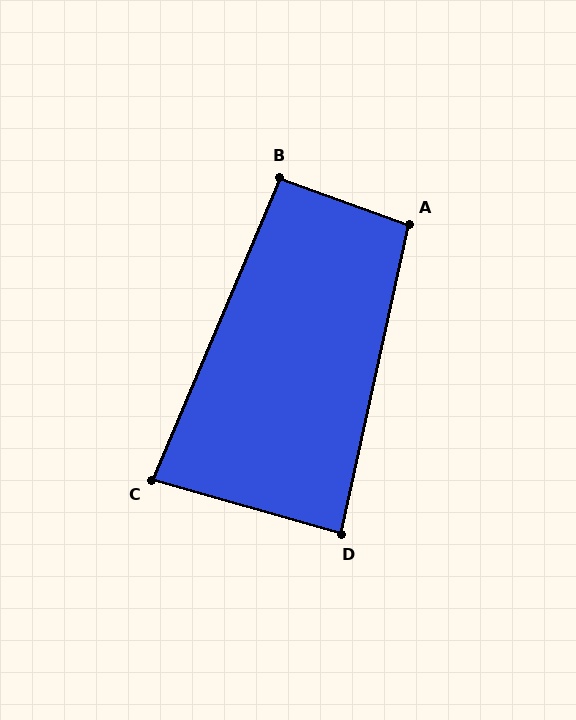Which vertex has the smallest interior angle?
C, at approximately 83 degrees.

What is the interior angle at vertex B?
Approximately 93 degrees (approximately right).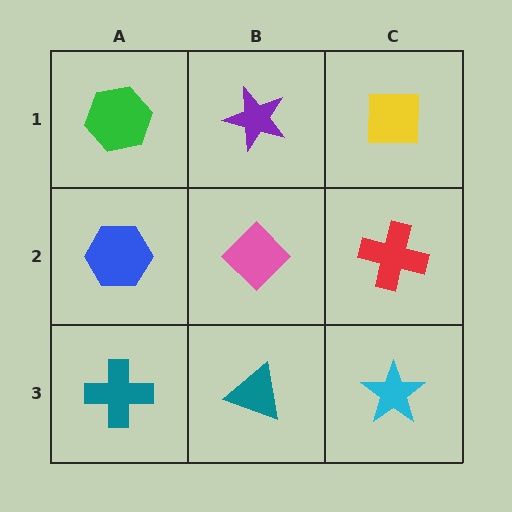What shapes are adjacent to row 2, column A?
A green hexagon (row 1, column A), a teal cross (row 3, column A), a pink diamond (row 2, column B).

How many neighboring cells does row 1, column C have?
2.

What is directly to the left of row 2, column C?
A pink diamond.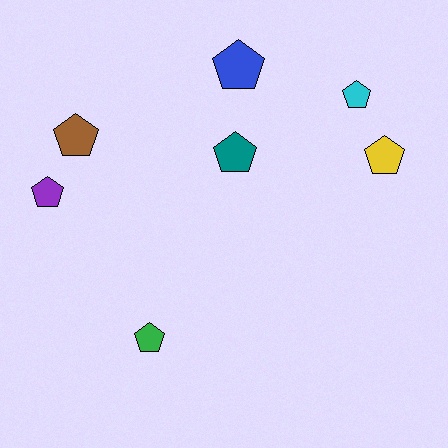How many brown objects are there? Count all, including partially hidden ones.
There is 1 brown object.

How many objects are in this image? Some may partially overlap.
There are 7 objects.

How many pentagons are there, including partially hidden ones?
There are 7 pentagons.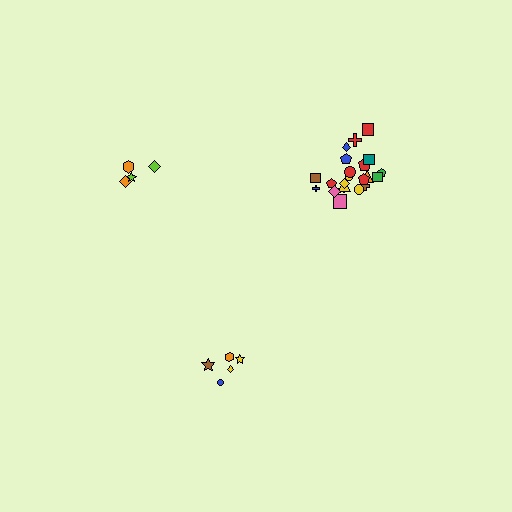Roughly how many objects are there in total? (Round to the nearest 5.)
Roughly 30 objects in total.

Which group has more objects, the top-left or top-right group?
The top-right group.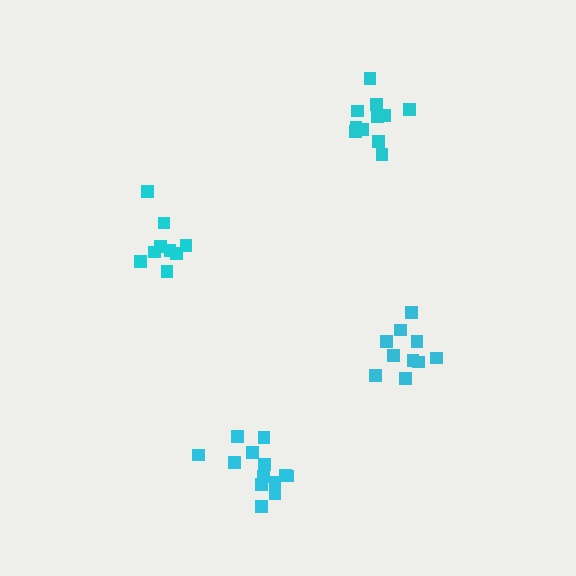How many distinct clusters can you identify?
There are 4 distinct clusters.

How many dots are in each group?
Group 1: 10 dots, Group 2: 13 dots, Group 3: 9 dots, Group 4: 11 dots (43 total).